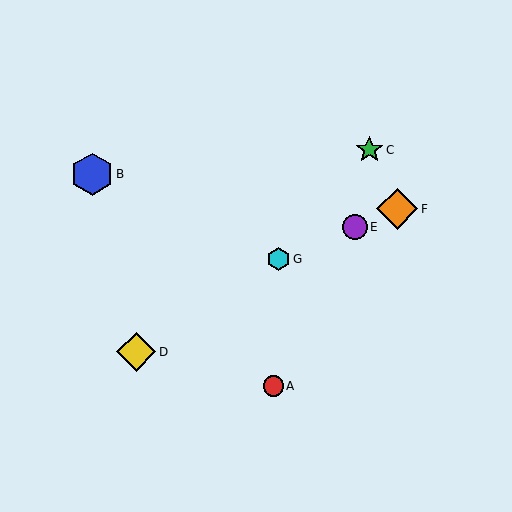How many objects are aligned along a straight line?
3 objects (E, F, G) are aligned along a straight line.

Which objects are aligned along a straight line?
Objects E, F, G are aligned along a straight line.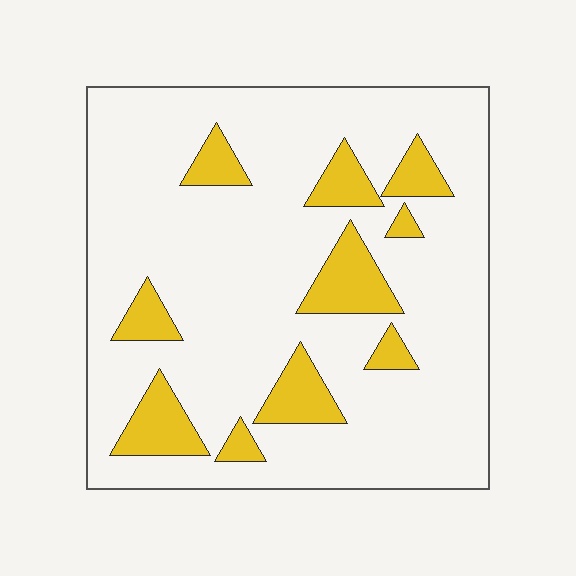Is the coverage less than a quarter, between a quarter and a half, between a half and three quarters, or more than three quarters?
Less than a quarter.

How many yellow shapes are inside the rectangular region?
10.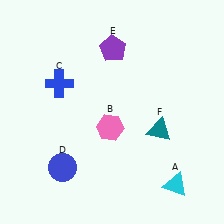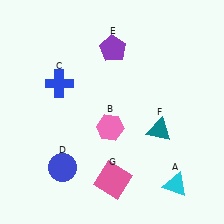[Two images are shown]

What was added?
A pink square (G) was added in Image 2.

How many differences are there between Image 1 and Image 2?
There is 1 difference between the two images.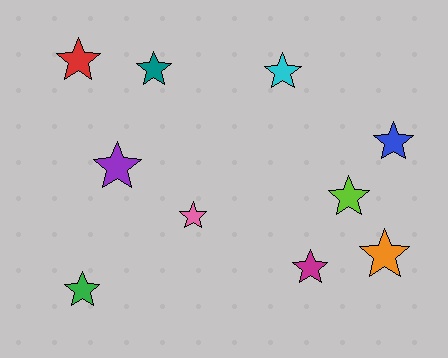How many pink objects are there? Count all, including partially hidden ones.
There is 1 pink object.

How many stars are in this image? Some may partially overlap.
There are 10 stars.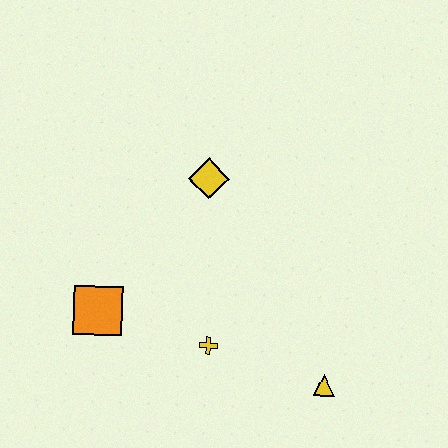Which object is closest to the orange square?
The yellow cross is closest to the orange square.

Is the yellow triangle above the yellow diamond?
No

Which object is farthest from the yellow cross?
The yellow diamond is farthest from the yellow cross.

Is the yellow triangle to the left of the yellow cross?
No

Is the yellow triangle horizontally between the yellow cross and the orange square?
No